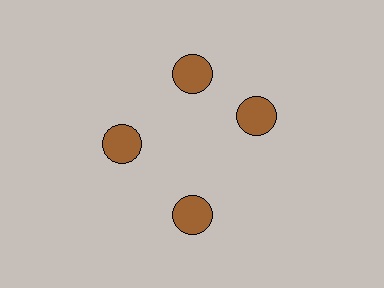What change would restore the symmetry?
The symmetry would be restored by rotating it back into even spacing with its neighbors so that all 4 circles sit at equal angles and equal distance from the center.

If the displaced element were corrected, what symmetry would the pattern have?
It would have 4-fold rotational symmetry — the pattern would map onto itself every 90 degrees.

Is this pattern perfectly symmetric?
No. The 4 brown circles are arranged in a ring, but one element near the 3 o'clock position is rotated out of alignment along the ring, breaking the 4-fold rotational symmetry.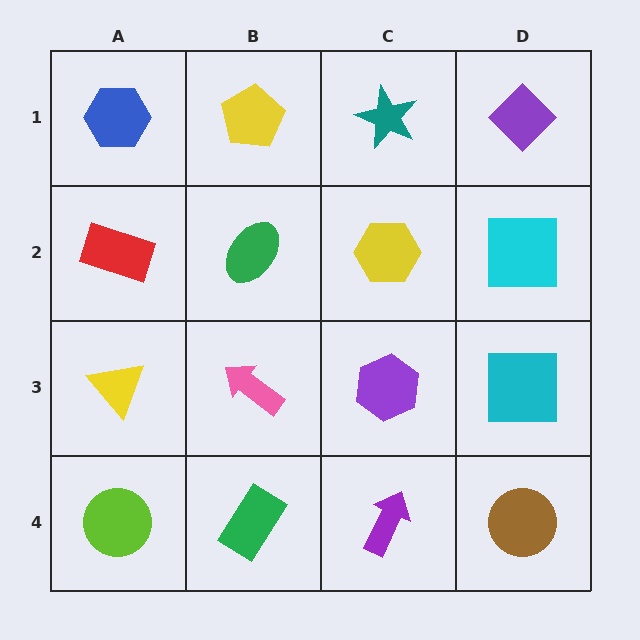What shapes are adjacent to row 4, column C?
A purple hexagon (row 3, column C), a green rectangle (row 4, column B), a brown circle (row 4, column D).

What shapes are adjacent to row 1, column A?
A red rectangle (row 2, column A), a yellow pentagon (row 1, column B).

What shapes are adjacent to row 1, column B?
A green ellipse (row 2, column B), a blue hexagon (row 1, column A), a teal star (row 1, column C).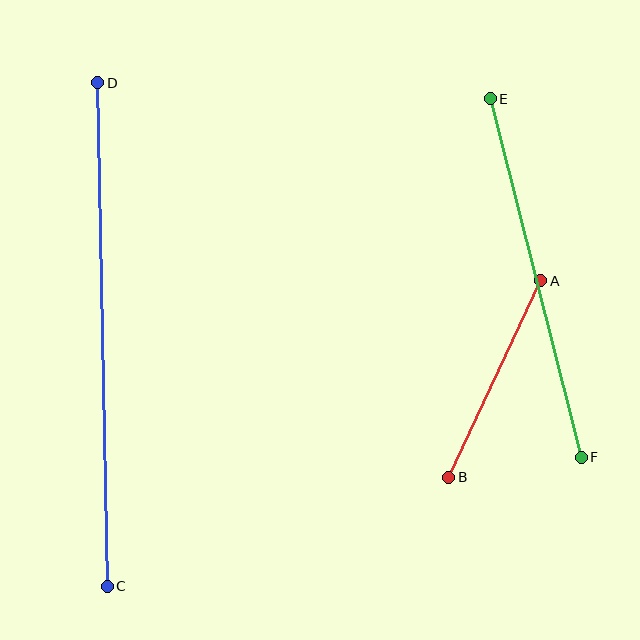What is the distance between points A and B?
The distance is approximately 217 pixels.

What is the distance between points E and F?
The distance is approximately 369 pixels.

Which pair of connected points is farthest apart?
Points C and D are farthest apart.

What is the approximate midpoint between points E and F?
The midpoint is at approximately (536, 278) pixels.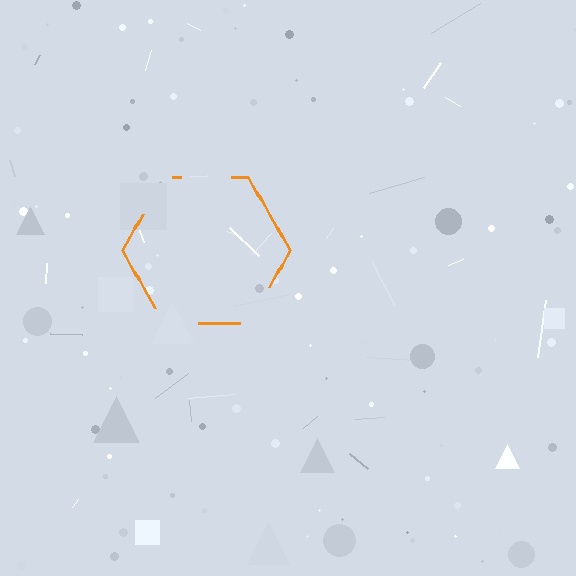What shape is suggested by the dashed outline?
The dashed outline suggests a hexagon.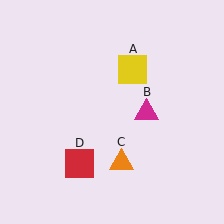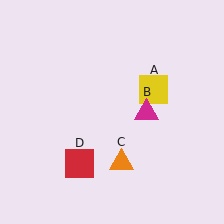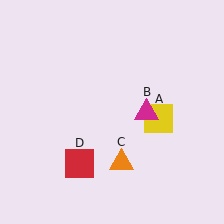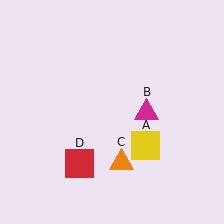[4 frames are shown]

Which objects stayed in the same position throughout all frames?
Magenta triangle (object B) and orange triangle (object C) and red square (object D) remained stationary.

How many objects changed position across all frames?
1 object changed position: yellow square (object A).